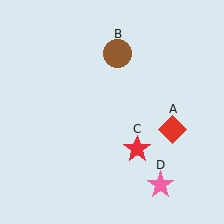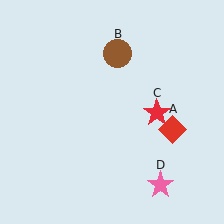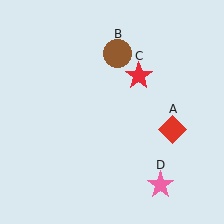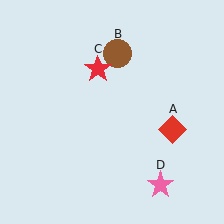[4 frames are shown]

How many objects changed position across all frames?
1 object changed position: red star (object C).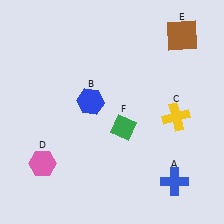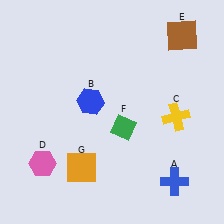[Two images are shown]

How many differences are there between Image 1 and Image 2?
There is 1 difference between the two images.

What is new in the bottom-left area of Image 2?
An orange square (G) was added in the bottom-left area of Image 2.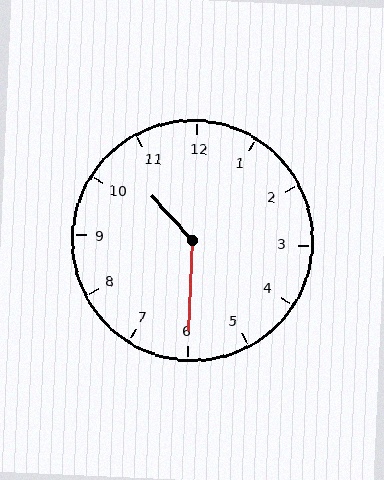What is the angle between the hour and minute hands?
Approximately 135 degrees.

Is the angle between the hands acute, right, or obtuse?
It is obtuse.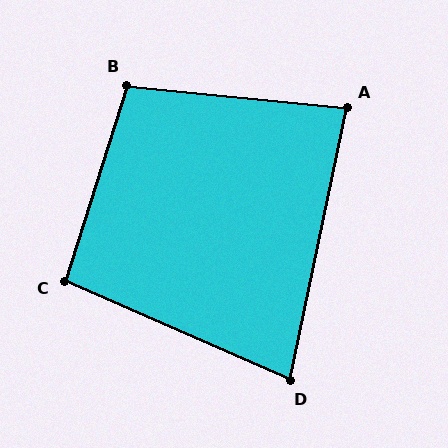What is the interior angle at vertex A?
Approximately 84 degrees (acute).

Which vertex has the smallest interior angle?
D, at approximately 78 degrees.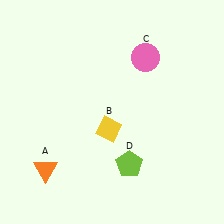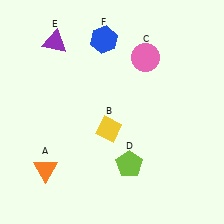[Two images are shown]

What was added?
A purple triangle (E), a blue hexagon (F) were added in Image 2.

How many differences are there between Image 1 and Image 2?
There are 2 differences between the two images.